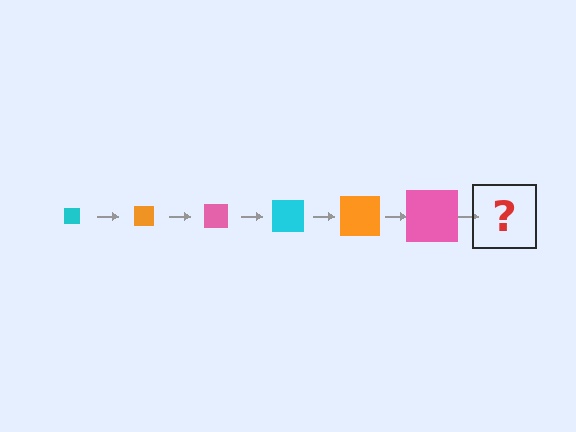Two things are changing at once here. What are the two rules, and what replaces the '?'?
The two rules are that the square grows larger each step and the color cycles through cyan, orange, and pink. The '?' should be a cyan square, larger than the previous one.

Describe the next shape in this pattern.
It should be a cyan square, larger than the previous one.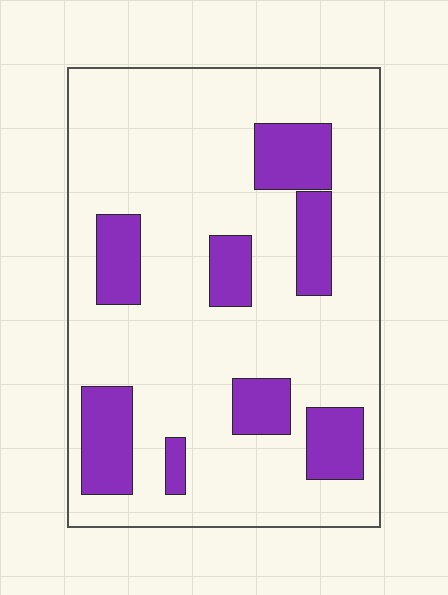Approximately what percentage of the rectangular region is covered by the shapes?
Approximately 20%.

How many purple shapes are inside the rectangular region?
8.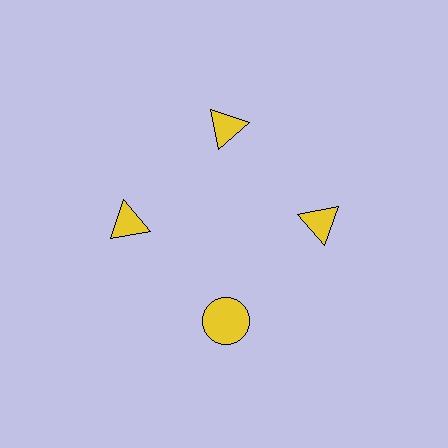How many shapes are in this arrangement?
There are 4 shapes arranged in a ring pattern.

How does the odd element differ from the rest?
It has a different shape: circle instead of triangle.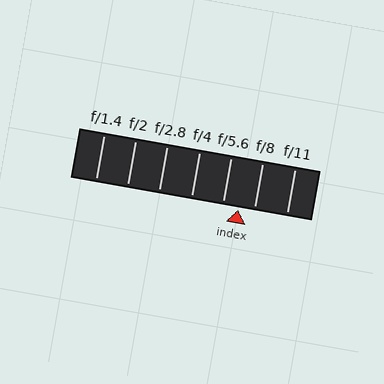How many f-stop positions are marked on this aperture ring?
There are 7 f-stop positions marked.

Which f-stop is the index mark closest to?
The index mark is closest to f/8.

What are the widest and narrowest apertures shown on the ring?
The widest aperture shown is f/1.4 and the narrowest is f/11.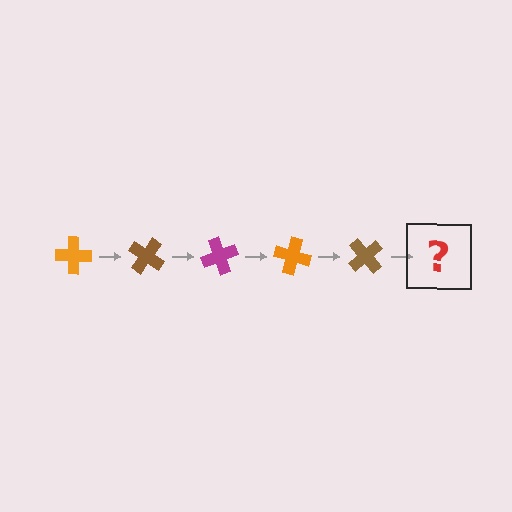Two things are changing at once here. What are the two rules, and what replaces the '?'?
The two rules are that it rotates 35 degrees each step and the color cycles through orange, brown, and magenta. The '?' should be a magenta cross, rotated 175 degrees from the start.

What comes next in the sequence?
The next element should be a magenta cross, rotated 175 degrees from the start.